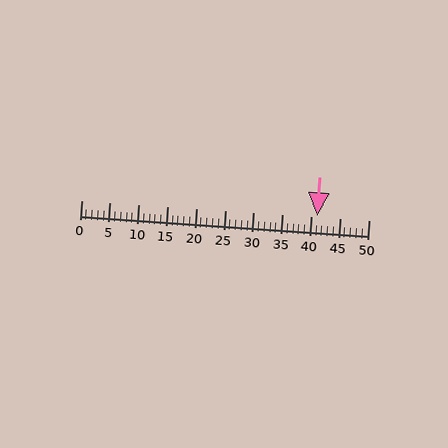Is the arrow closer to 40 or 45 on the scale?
The arrow is closer to 40.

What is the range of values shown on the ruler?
The ruler shows values from 0 to 50.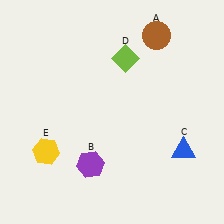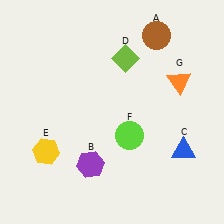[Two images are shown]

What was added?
A lime circle (F), an orange triangle (G) were added in Image 2.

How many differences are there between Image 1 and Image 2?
There are 2 differences between the two images.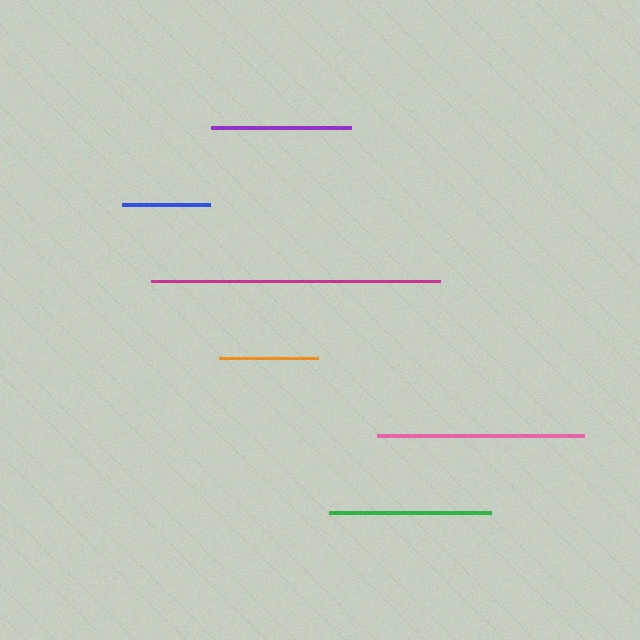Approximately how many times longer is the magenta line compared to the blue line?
The magenta line is approximately 3.3 times the length of the blue line.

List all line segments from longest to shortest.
From longest to shortest: magenta, pink, green, purple, orange, blue.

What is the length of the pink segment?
The pink segment is approximately 208 pixels long.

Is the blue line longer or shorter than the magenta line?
The magenta line is longer than the blue line.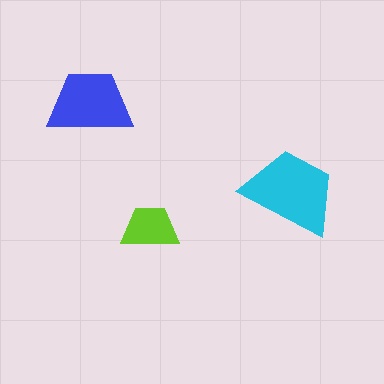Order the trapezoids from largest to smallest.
the cyan one, the blue one, the lime one.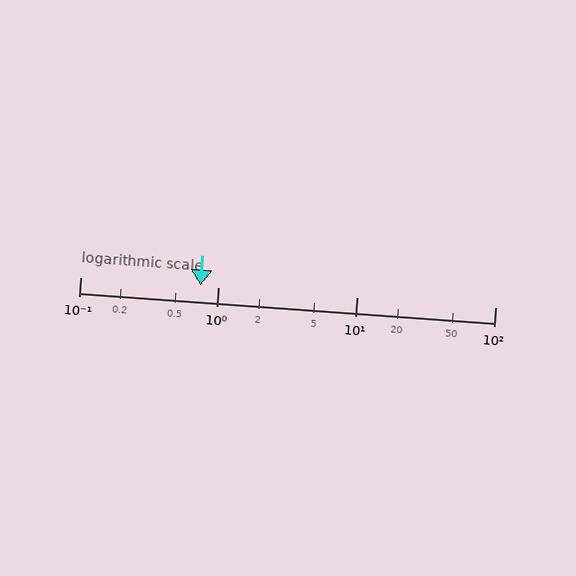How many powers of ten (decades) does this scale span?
The scale spans 3 decades, from 0.1 to 100.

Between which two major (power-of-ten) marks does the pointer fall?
The pointer is between 0.1 and 1.